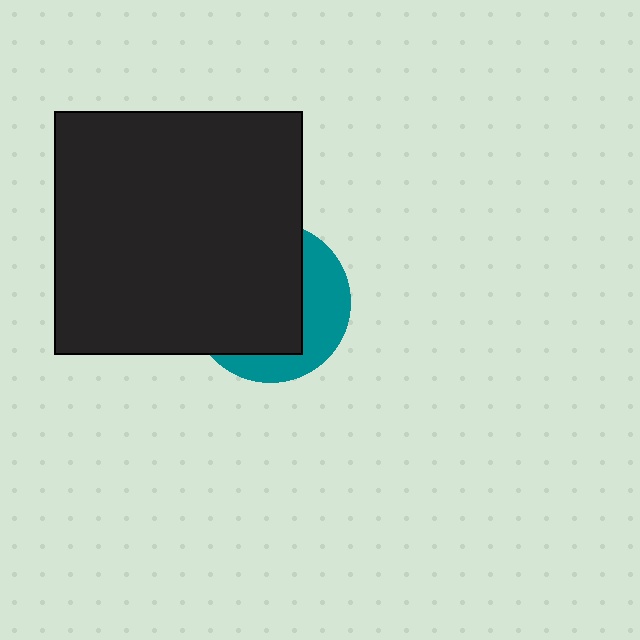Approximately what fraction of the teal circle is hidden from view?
Roughly 66% of the teal circle is hidden behind the black rectangle.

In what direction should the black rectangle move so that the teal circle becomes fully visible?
The black rectangle should move left. That is the shortest direction to clear the overlap and leave the teal circle fully visible.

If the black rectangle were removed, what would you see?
You would see the complete teal circle.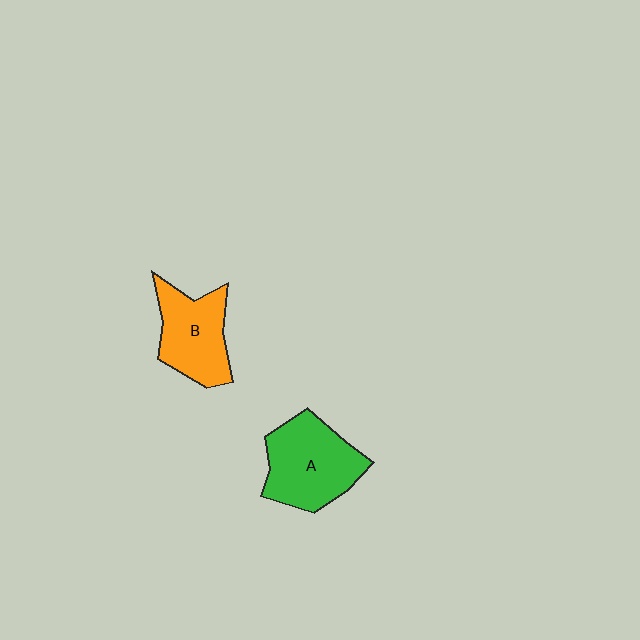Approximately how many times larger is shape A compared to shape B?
Approximately 1.2 times.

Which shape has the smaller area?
Shape B (orange).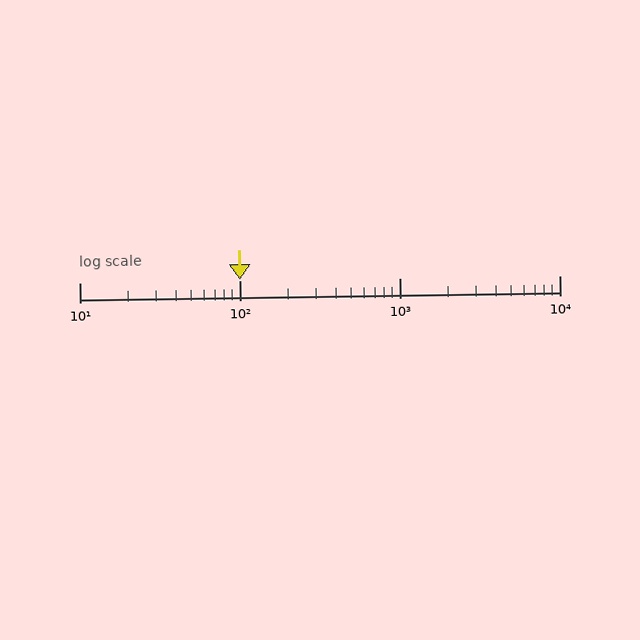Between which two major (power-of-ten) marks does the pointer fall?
The pointer is between 100 and 1000.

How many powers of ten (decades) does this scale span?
The scale spans 3 decades, from 10 to 10000.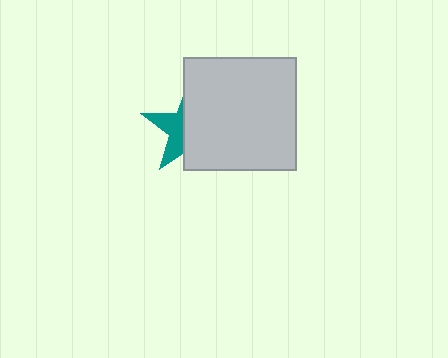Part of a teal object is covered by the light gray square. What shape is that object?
It is a star.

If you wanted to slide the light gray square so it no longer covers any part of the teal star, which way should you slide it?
Slide it right — that is the most direct way to separate the two shapes.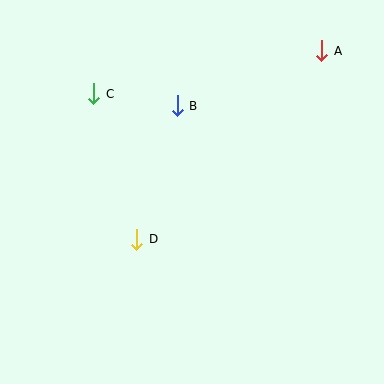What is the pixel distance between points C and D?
The distance between C and D is 152 pixels.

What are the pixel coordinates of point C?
Point C is at (94, 94).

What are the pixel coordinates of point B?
Point B is at (177, 106).